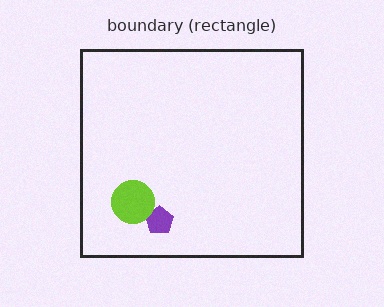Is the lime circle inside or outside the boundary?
Inside.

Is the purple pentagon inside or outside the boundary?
Inside.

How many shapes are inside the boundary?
2 inside, 0 outside.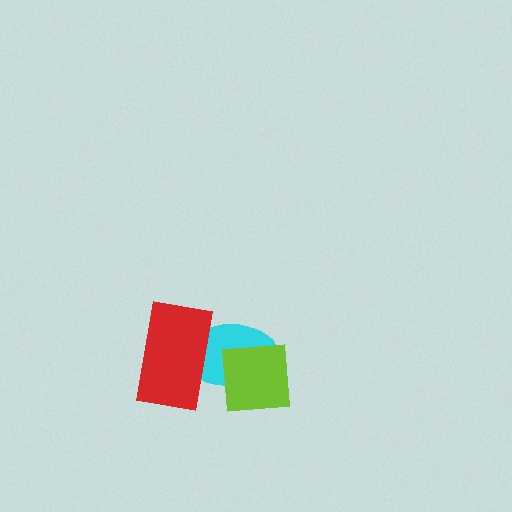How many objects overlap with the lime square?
1 object overlaps with the lime square.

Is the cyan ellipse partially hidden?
Yes, it is partially covered by another shape.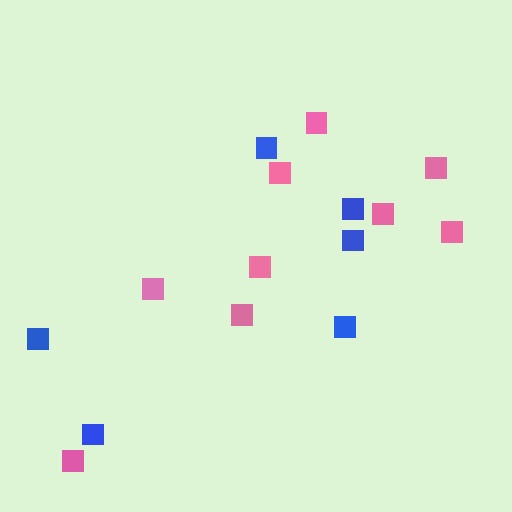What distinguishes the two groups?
There are 2 groups: one group of pink squares (9) and one group of blue squares (6).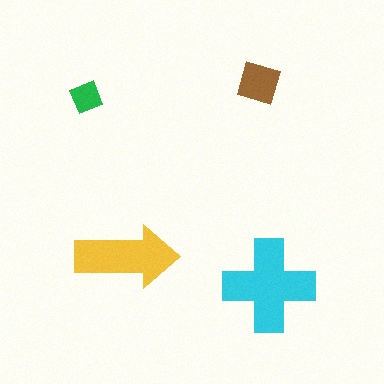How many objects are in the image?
There are 4 objects in the image.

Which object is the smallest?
The green diamond.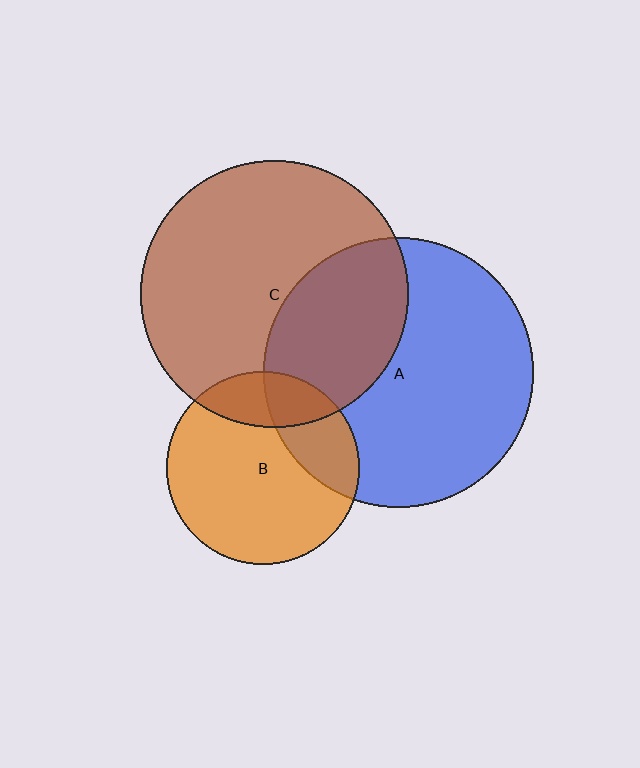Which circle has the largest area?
Circle A (blue).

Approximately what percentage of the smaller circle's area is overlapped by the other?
Approximately 25%.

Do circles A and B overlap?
Yes.